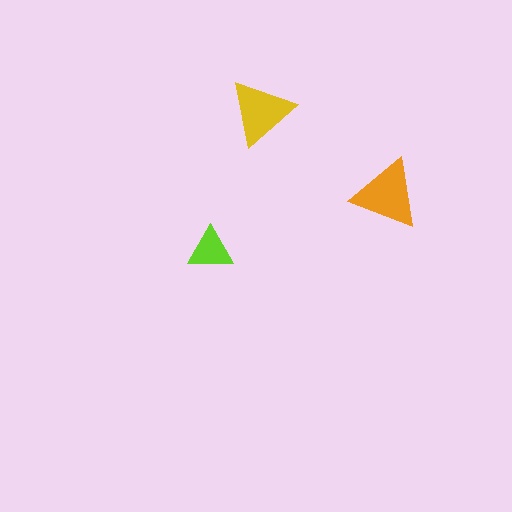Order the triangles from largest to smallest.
the orange one, the yellow one, the lime one.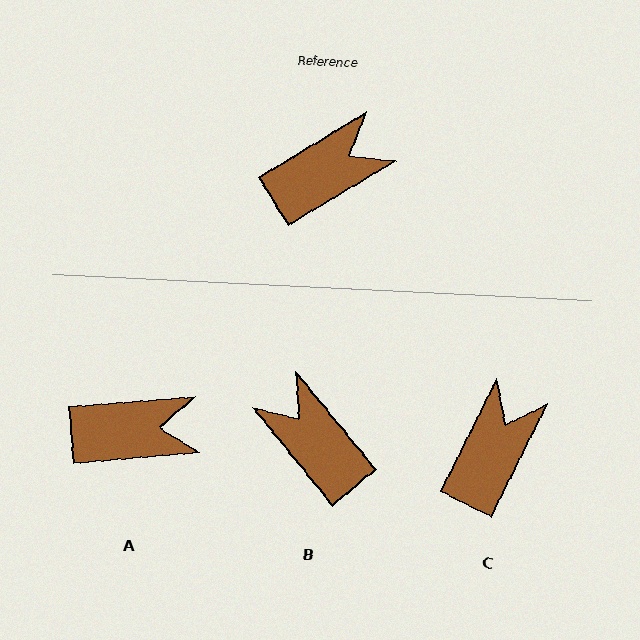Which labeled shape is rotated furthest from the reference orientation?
B, about 98 degrees away.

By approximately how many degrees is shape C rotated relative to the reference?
Approximately 33 degrees counter-clockwise.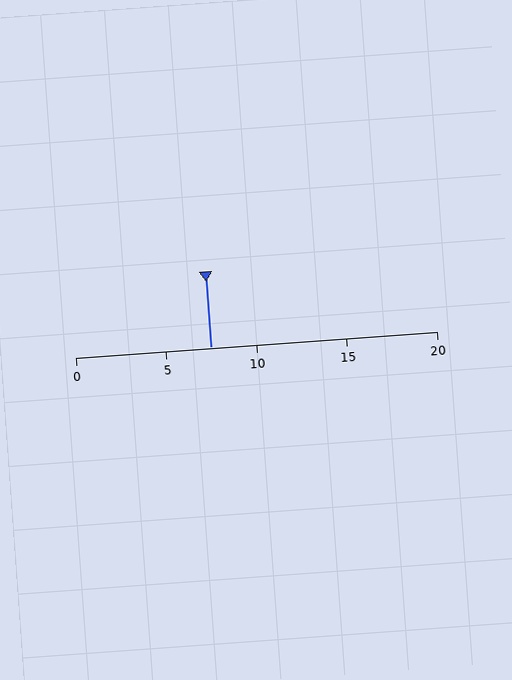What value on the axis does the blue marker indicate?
The marker indicates approximately 7.5.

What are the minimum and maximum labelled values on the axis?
The axis runs from 0 to 20.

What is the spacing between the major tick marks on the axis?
The major ticks are spaced 5 apart.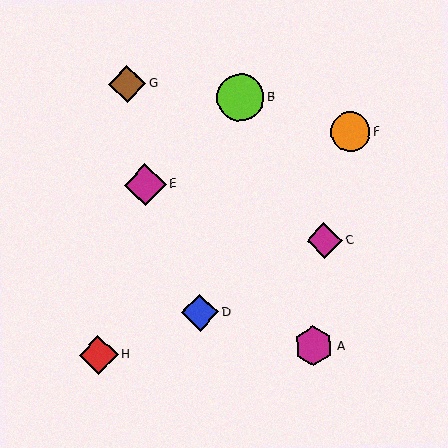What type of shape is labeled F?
Shape F is an orange circle.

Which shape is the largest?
The lime circle (labeled B) is the largest.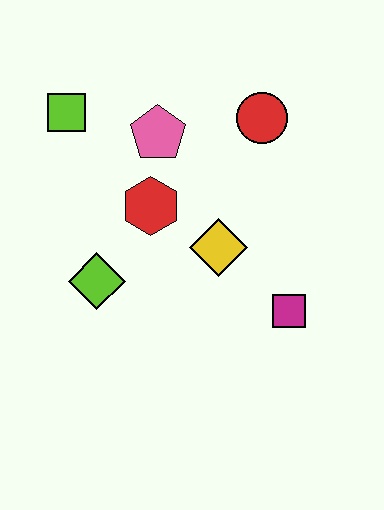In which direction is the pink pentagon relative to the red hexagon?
The pink pentagon is above the red hexagon.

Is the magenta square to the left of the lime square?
No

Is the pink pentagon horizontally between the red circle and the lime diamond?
Yes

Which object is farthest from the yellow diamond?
The lime square is farthest from the yellow diamond.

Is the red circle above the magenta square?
Yes